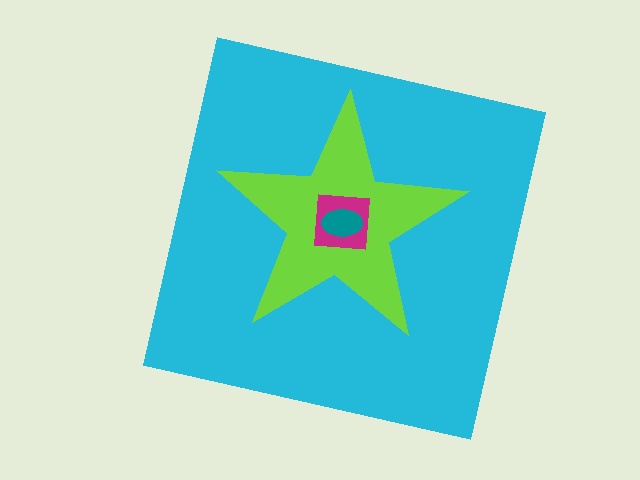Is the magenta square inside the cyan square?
Yes.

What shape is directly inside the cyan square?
The lime star.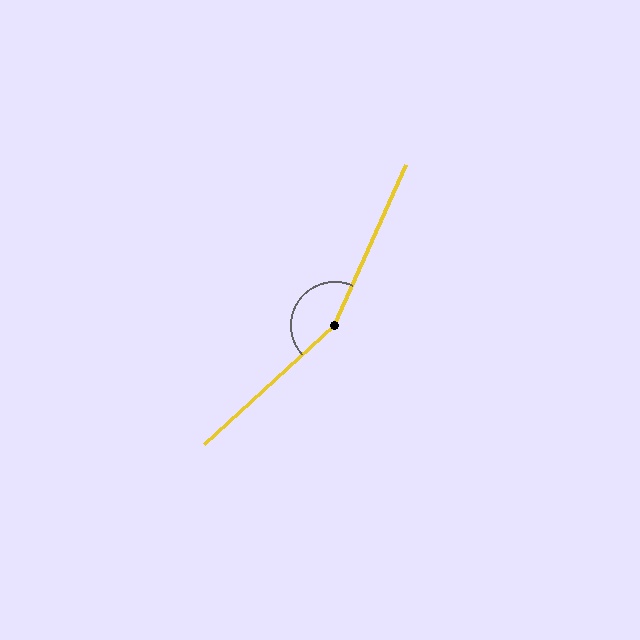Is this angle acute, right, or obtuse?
It is obtuse.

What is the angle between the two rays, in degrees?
Approximately 156 degrees.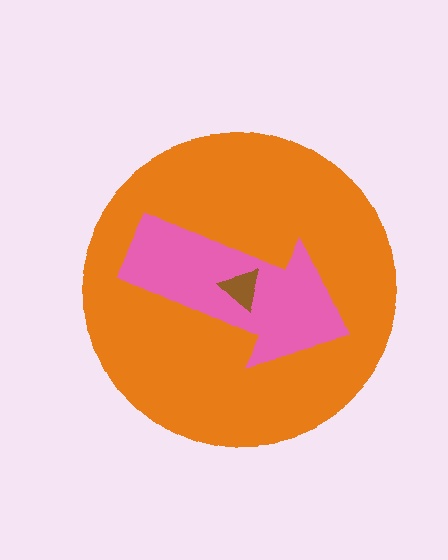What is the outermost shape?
The orange circle.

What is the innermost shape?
The brown triangle.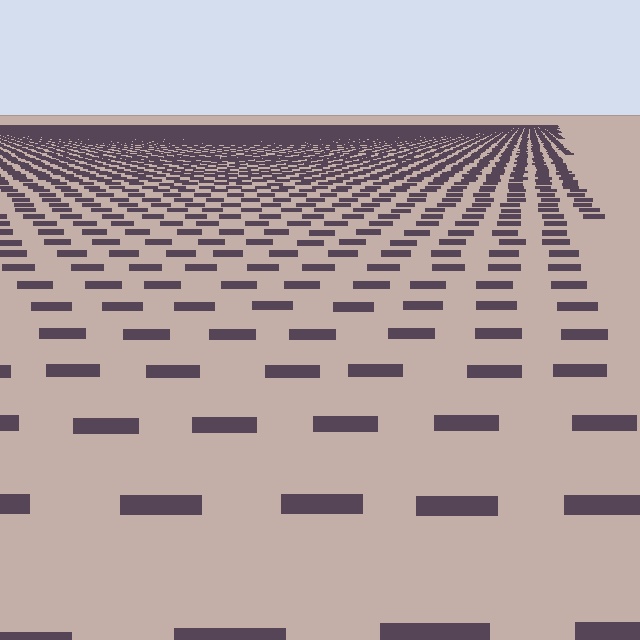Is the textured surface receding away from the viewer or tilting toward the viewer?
The surface is receding away from the viewer. Texture elements get smaller and denser toward the top.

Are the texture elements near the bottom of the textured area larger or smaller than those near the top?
Larger. Near the bottom, elements are closer to the viewer and appear at a bigger on-screen size.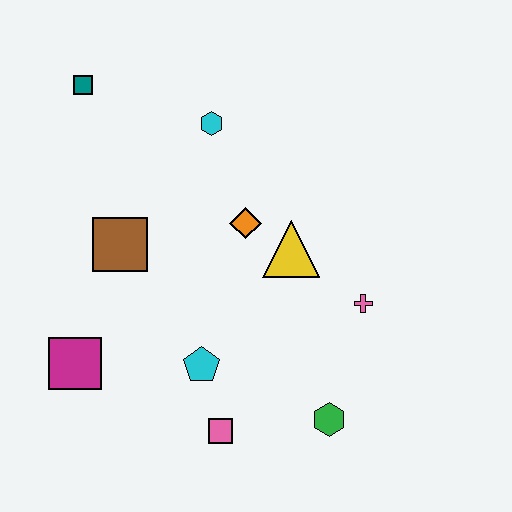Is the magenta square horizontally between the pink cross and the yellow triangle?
No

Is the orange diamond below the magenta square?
No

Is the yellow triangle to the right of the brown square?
Yes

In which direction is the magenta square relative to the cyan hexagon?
The magenta square is below the cyan hexagon.